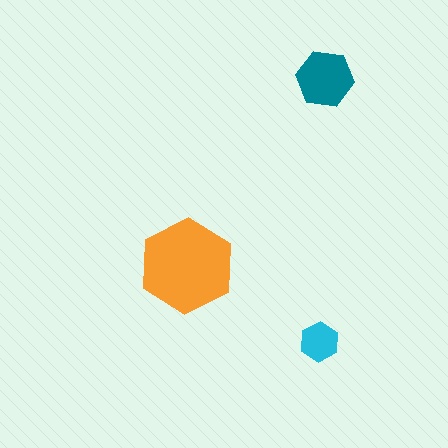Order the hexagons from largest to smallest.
the orange one, the teal one, the cyan one.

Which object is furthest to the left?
The orange hexagon is leftmost.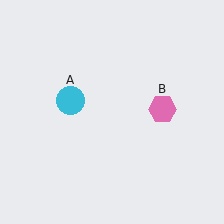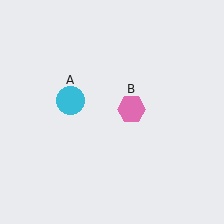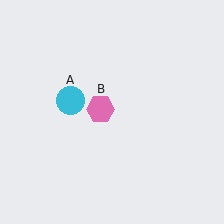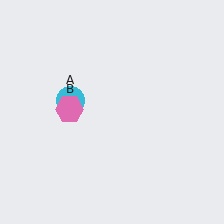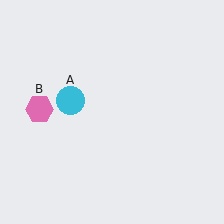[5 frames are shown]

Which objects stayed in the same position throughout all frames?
Cyan circle (object A) remained stationary.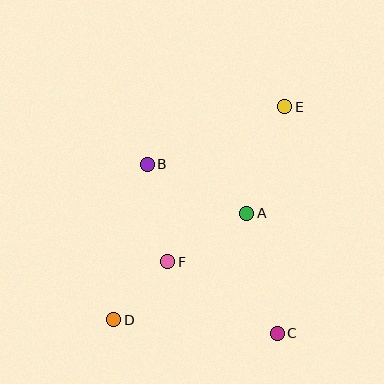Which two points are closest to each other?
Points D and F are closest to each other.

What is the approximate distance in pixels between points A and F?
The distance between A and F is approximately 93 pixels.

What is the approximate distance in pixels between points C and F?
The distance between C and F is approximately 131 pixels.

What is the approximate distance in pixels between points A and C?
The distance between A and C is approximately 124 pixels.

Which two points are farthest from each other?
Points D and E are farthest from each other.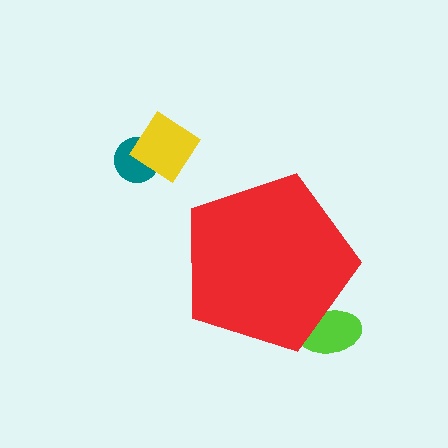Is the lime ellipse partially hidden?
Yes, the lime ellipse is partially hidden behind the red pentagon.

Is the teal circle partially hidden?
No, the teal circle is fully visible.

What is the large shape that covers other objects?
A red pentagon.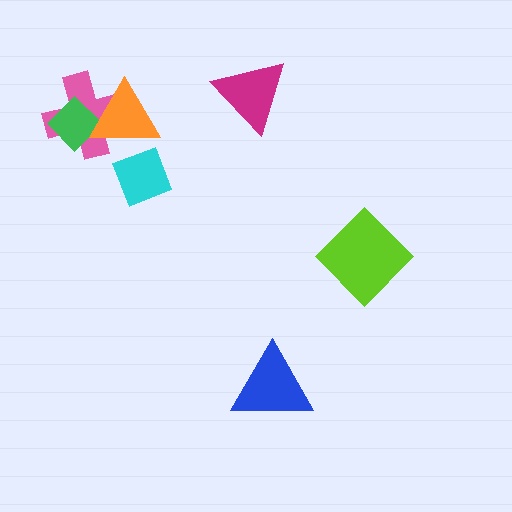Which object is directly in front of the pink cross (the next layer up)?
The green diamond is directly in front of the pink cross.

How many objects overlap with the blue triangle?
0 objects overlap with the blue triangle.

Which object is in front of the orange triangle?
The cyan diamond is in front of the orange triangle.